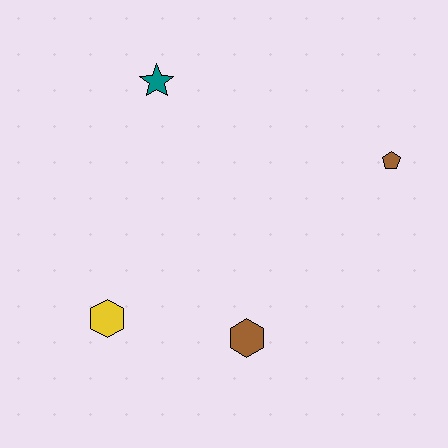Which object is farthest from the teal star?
The brown hexagon is farthest from the teal star.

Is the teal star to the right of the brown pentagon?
No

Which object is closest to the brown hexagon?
The yellow hexagon is closest to the brown hexagon.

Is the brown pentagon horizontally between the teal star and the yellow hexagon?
No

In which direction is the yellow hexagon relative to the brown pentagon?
The yellow hexagon is to the left of the brown pentagon.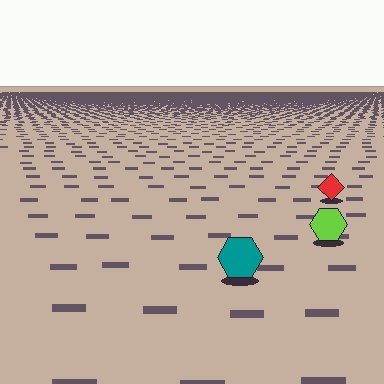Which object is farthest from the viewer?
The red diamond is farthest from the viewer. It appears smaller and the ground texture around it is denser.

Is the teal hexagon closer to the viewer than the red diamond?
Yes. The teal hexagon is closer — you can tell from the texture gradient: the ground texture is coarser near it.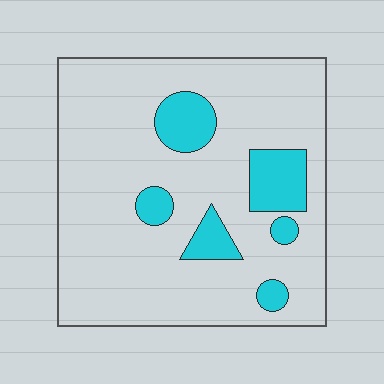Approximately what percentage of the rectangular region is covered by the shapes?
Approximately 15%.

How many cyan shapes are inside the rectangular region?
6.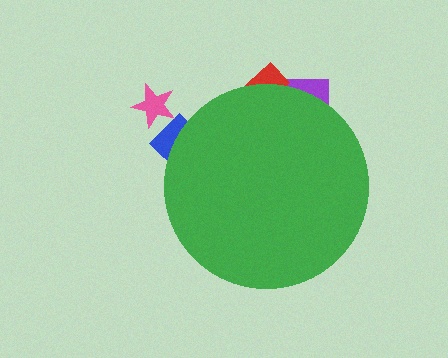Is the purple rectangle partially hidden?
Yes, the purple rectangle is partially hidden behind the green circle.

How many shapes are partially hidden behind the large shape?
3 shapes are partially hidden.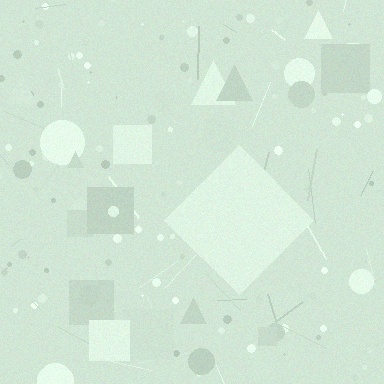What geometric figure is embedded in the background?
A diamond is embedded in the background.